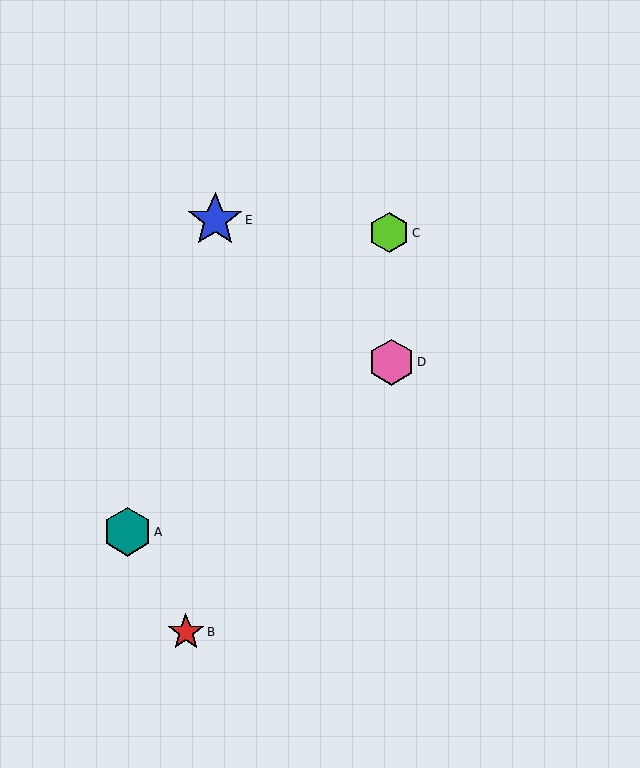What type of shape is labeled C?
Shape C is a lime hexagon.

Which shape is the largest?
The blue star (labeled E) is the largest.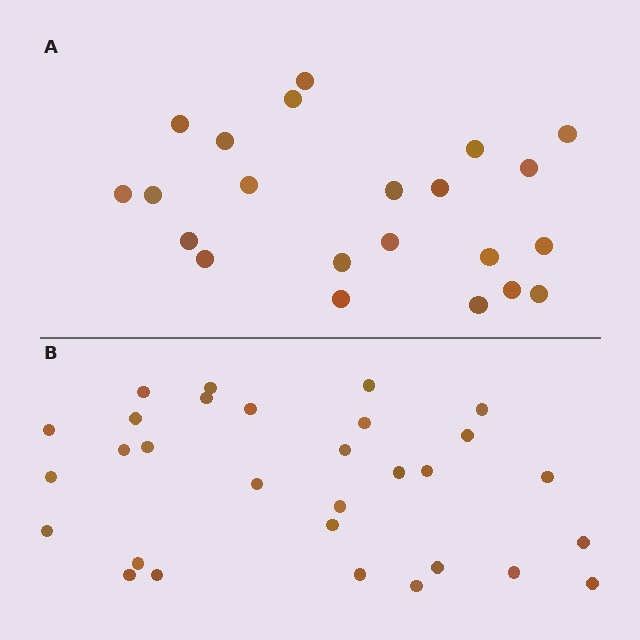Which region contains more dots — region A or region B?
Region B (the bottom region) has more dots.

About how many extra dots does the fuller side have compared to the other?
Region B has roughly 8 or so more dots than region A.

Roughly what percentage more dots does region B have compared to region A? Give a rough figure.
About 35% more.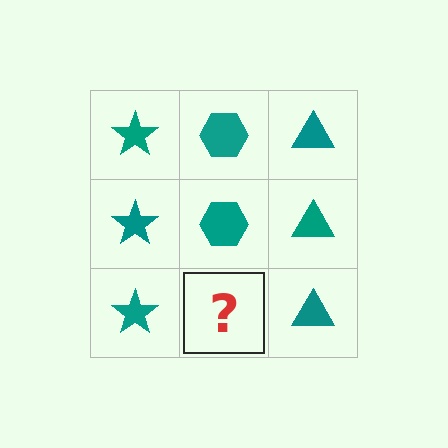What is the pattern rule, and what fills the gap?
The rule is that each column has a consistent shape. The gap should be filled with a teal hexagon.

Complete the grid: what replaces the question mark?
The question mark should be replaced with a teal hexagon.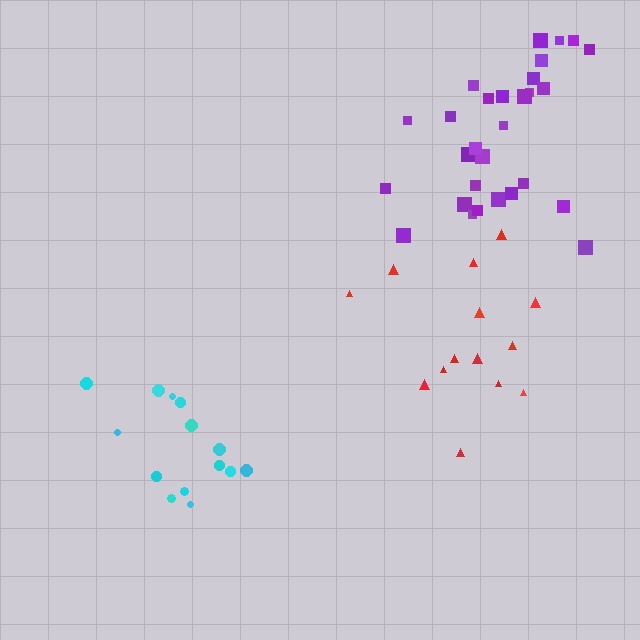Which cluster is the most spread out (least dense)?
Red.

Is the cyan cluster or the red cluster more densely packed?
Cyan.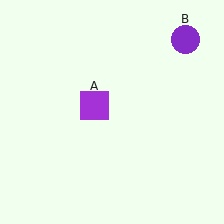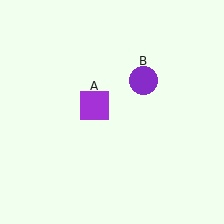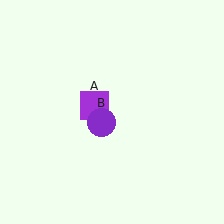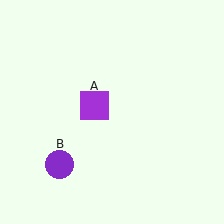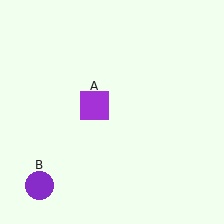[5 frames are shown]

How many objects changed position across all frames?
1 object changed position: purple circle (object B).